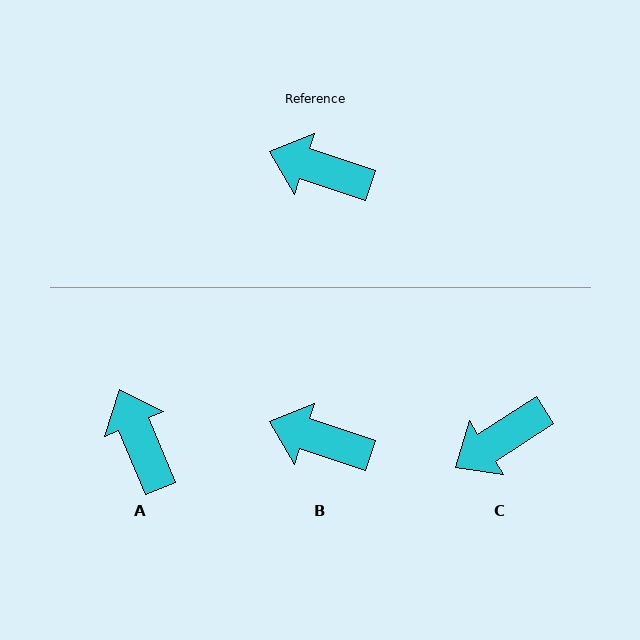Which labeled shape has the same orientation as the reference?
B.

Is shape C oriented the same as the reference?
No, it is off by about 51 degrees.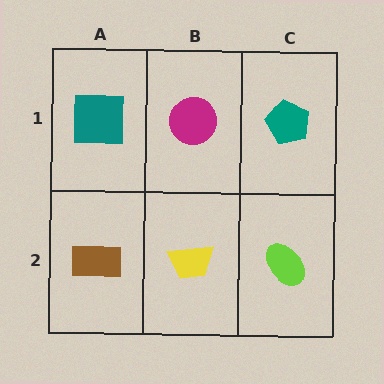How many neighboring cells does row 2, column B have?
3.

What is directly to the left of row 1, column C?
A magenta circle.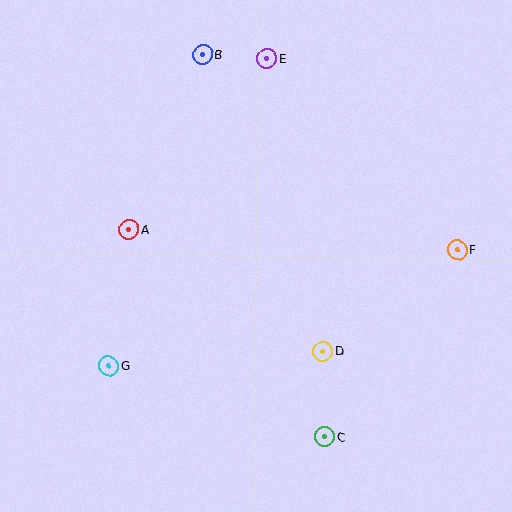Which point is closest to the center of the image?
Point D at (323, 351) is closest to the center.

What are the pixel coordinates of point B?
Point B is at (203, 55).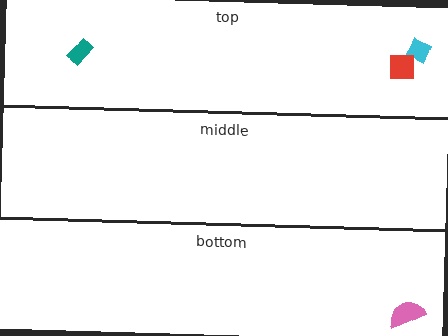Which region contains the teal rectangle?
The top region.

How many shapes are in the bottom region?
1.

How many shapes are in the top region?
3.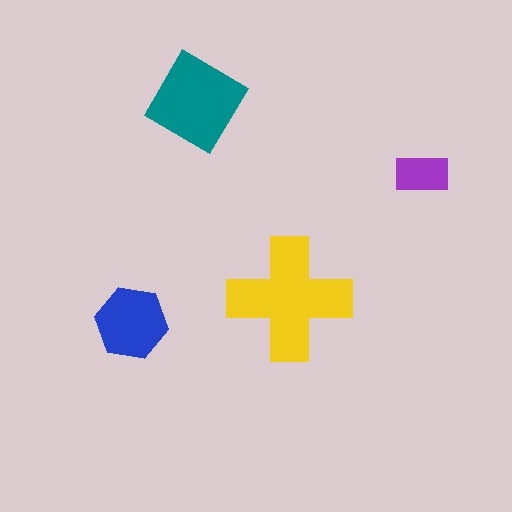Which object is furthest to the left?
The blue hexagon is leftmost.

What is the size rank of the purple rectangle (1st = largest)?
4th.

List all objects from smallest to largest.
The purple rectangle, the blue hexagon, the teal diamond, the yellow cross.